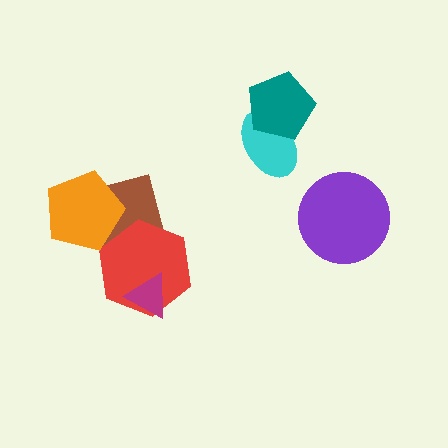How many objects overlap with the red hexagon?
2 objects overlap with the red hexagon.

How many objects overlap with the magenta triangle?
1 object overlaps with the magenta triangle.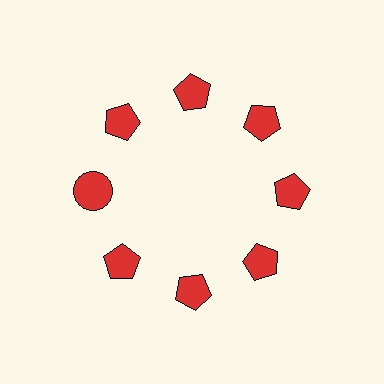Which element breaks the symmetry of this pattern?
The red circle at roughly the 9 o'clock position breaks the symmetry. All other shapes are red pentagons.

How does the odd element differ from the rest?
It has a different shape: circle instead of pentagon.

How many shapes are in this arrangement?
There are 8 shapes arranged in a ring pattern.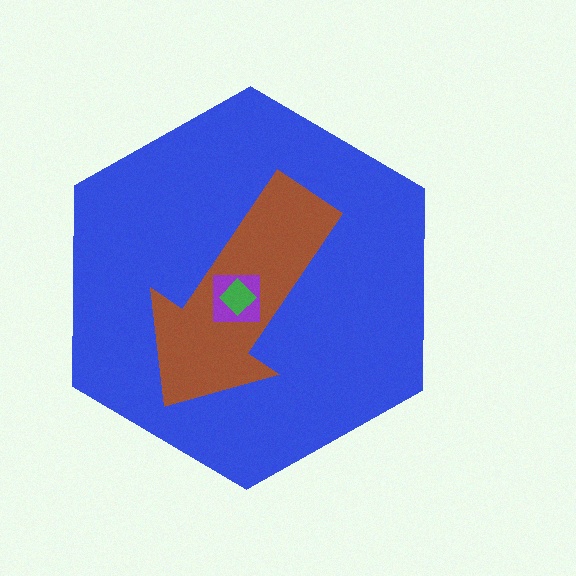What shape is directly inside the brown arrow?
The purple square.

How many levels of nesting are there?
4.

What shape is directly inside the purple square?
The green diamond.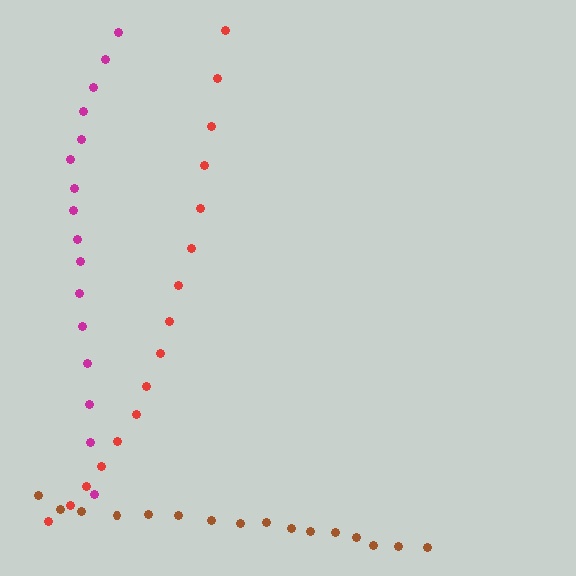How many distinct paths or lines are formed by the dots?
There are 3 distinct paths.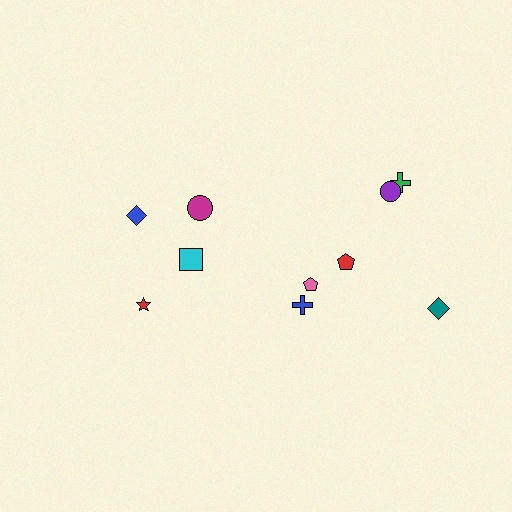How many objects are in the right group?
There are 6 objects.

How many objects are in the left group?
There are 4 objects.